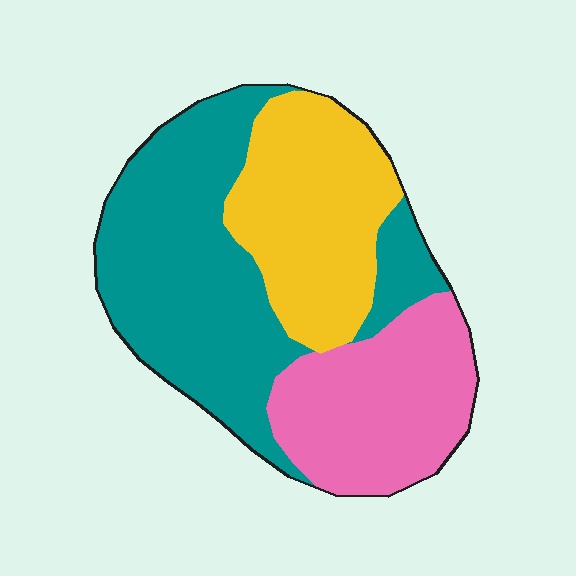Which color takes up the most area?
Teal, at roughly 45%.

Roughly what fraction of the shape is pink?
Pink takes up about one quarter (1/4) of the shape.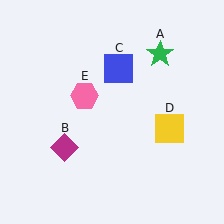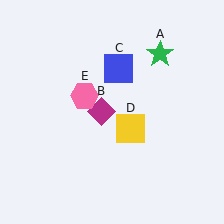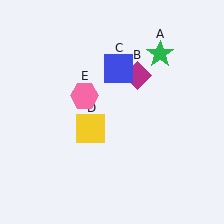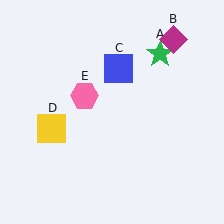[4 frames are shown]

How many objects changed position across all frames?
2 objects changed position: magenta diamond (object B), yellow square (object D).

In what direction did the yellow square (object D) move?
The yellow square (object D) moved left.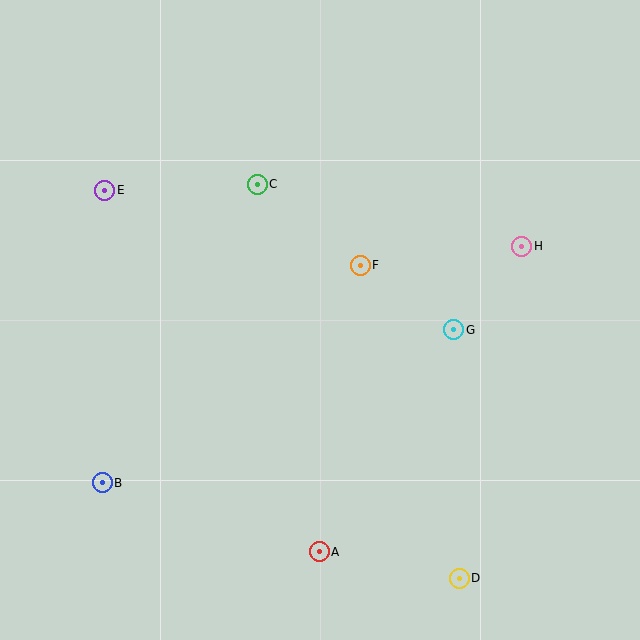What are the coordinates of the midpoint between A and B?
The midpoint between A and B is at (211, 517).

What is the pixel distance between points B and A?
The distance between B and A is 228 pixels.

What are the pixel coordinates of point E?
Point E is at (105, 190).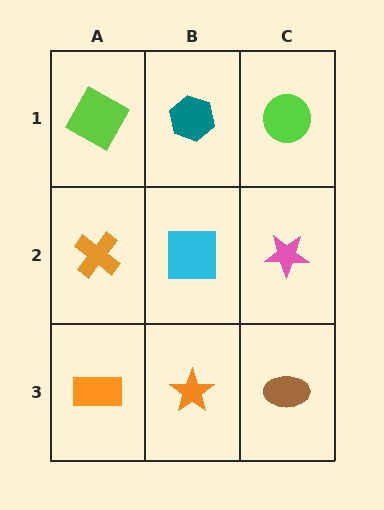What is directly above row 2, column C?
A lime circle.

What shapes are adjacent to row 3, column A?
An orange cross (row 2, column A), an orange star (row 3, column B).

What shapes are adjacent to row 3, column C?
A pink star (row 2, column C), an orange star (row 3, column B).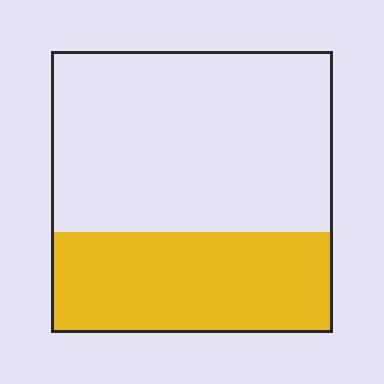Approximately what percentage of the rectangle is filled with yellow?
Approximately 35%.